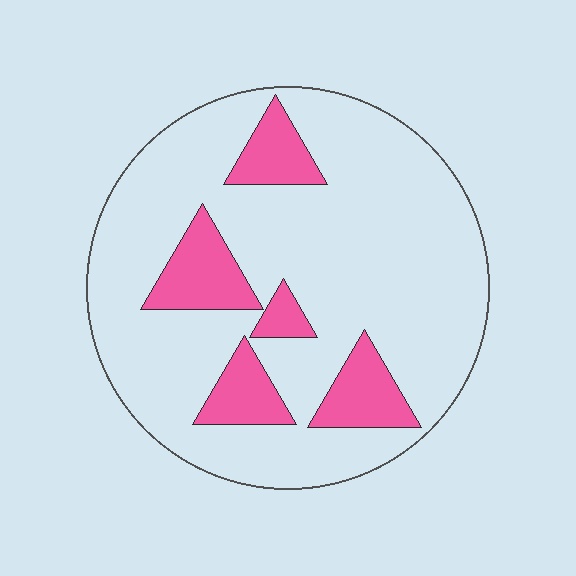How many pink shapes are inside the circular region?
5.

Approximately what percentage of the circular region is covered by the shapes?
Approximately 20%.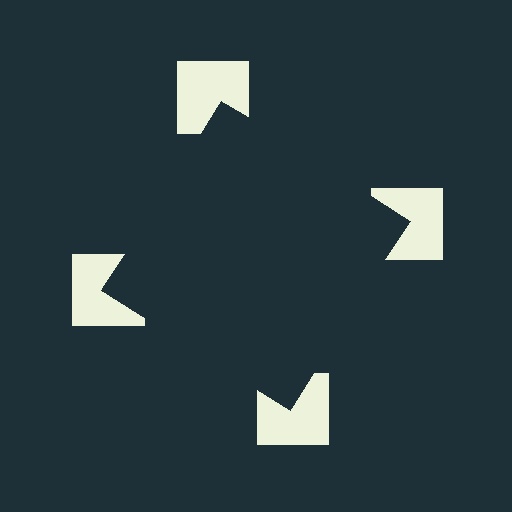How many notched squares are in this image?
There are 4 — one at each vertex of the illusory square.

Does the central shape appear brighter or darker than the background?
It typically appears slightly darker than the background, even though no actual brightness change is drawn.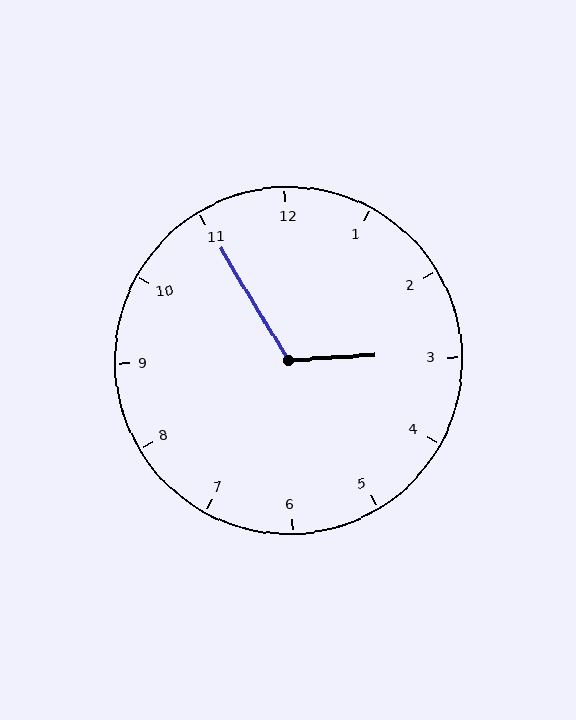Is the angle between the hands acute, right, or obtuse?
It is obtuse.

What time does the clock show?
2:55.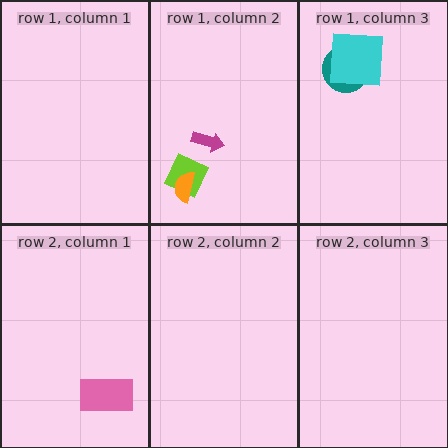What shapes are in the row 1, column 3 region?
The teal circle, the cyan square.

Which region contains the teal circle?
The row 1, column 3 region.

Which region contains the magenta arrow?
The row 1, column 2 region.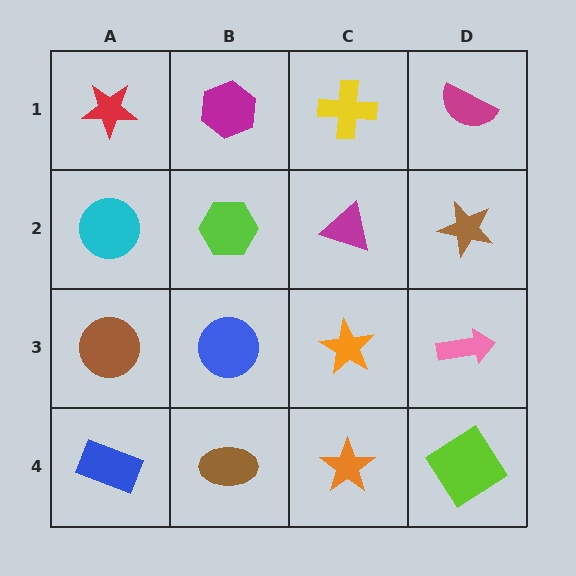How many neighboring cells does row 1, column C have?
3.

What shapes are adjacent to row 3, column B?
A lime hexagon (row 2, column B), a brown ellipse (row 4, column B), a brown circle (row 3, column A), an orange star (row 3, column C).